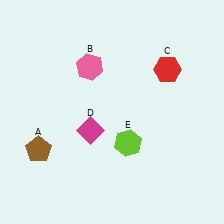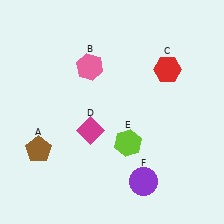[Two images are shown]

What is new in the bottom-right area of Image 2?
A purple circle (F) was added in the bottom-right area of Image 2.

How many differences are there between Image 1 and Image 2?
There is 1 difference between the two images.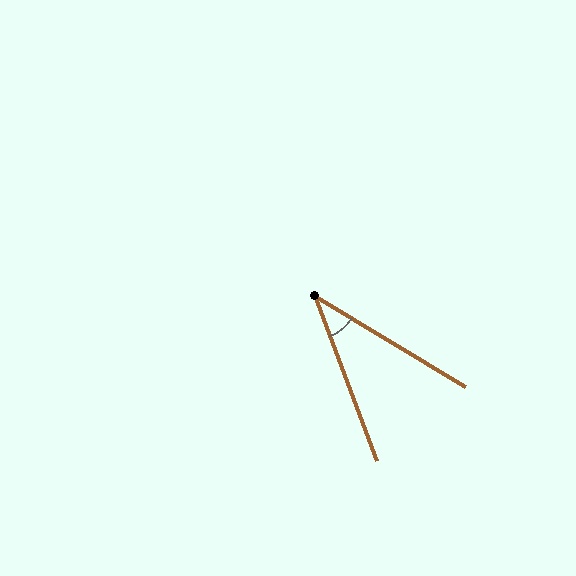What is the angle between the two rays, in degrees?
Approximately 38 degrees.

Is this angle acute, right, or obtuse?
It is acute.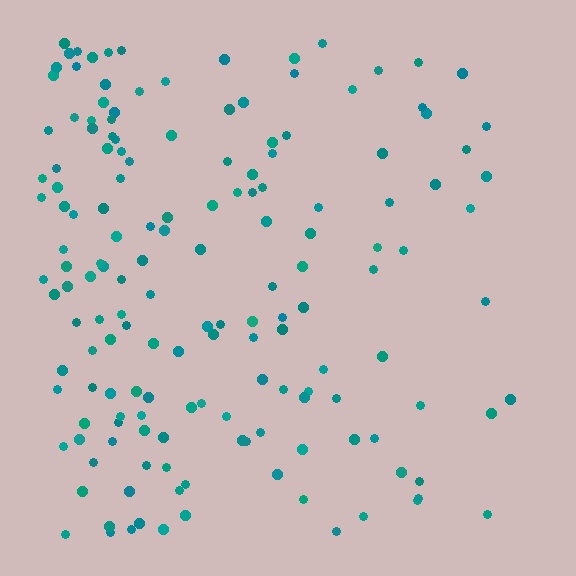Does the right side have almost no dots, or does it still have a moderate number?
Still a moderate number, just noticeably fewer than the left.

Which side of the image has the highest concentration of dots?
The left.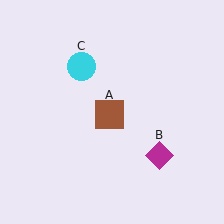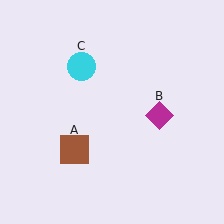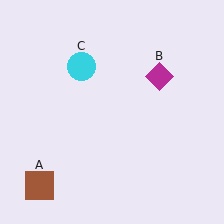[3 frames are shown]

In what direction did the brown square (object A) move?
The brown square (object A) moved down and to the left.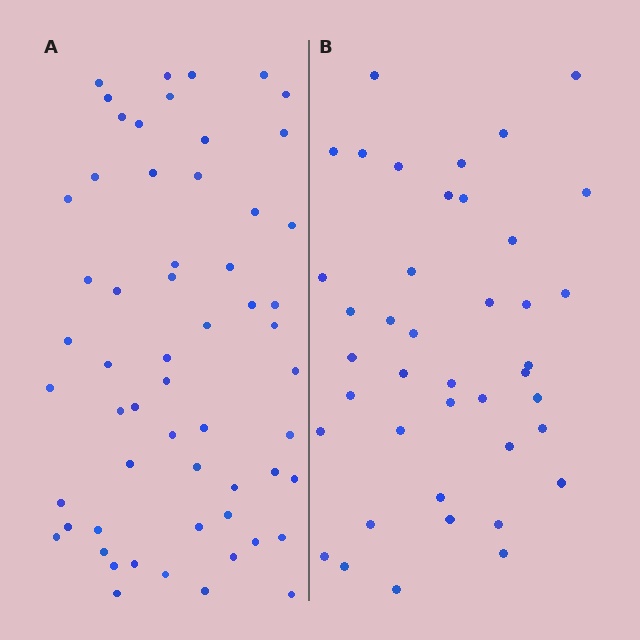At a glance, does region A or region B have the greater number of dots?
Region A (the left region) has more dots.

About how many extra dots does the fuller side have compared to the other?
Region A has approximately 15 more dots than region B.